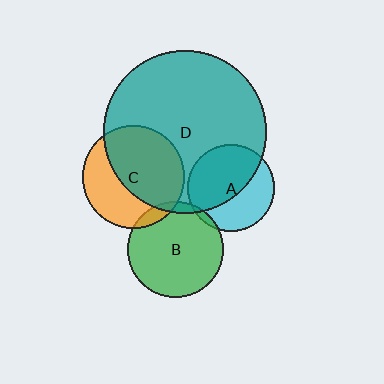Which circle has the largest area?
Circle D (teal).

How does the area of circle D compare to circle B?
Approximately 2.9 times.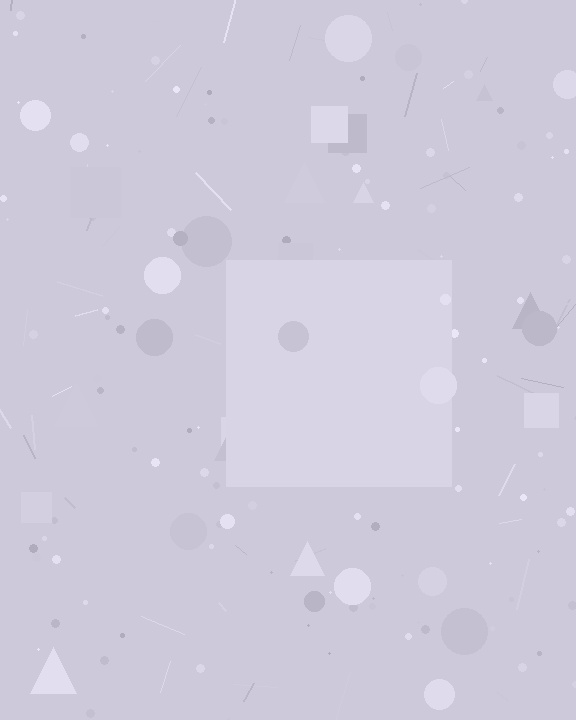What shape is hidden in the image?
A square is hidden in the image.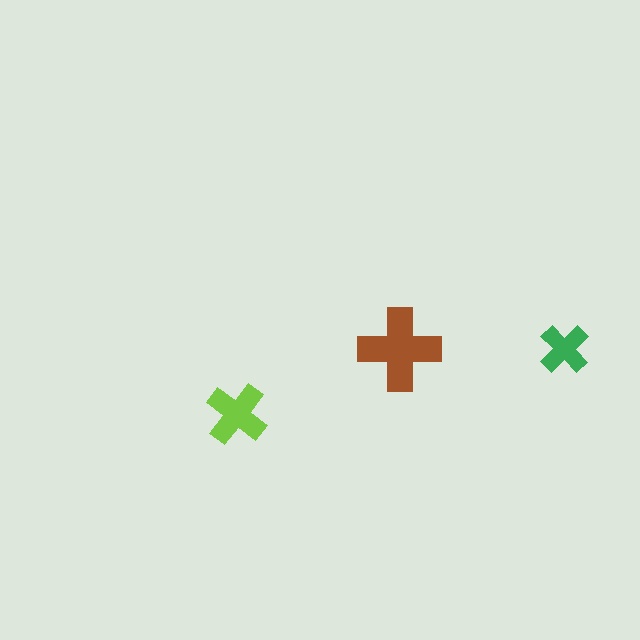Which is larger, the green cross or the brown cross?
The brown one.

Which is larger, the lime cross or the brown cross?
The brown one.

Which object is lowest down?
The lime cross is bottommost.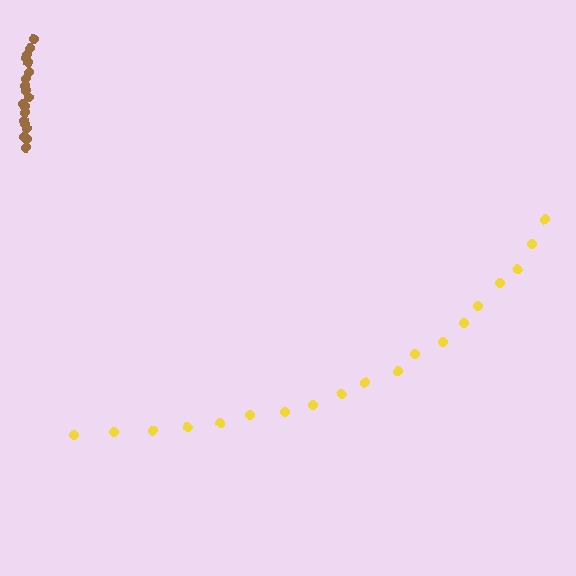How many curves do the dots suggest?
There are 2 distinct paths.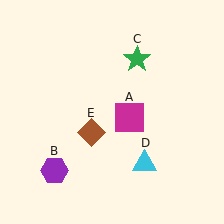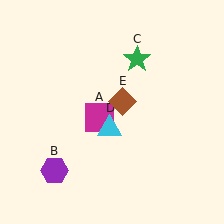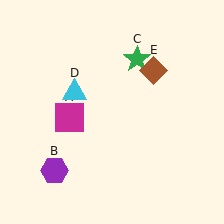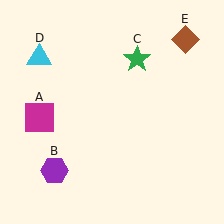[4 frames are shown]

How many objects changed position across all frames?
3 objects changed position: magenta square (object A), cyan triangle (object D), brown diamond (object E).